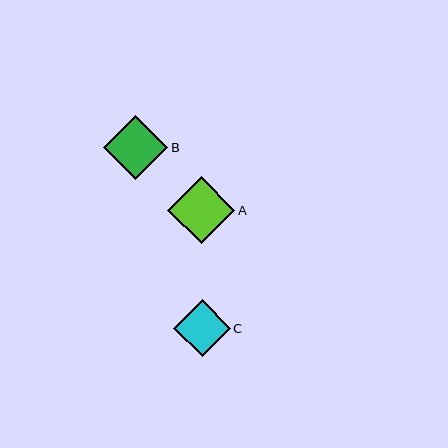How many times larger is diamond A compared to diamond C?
Diamond A is approximately 1.2 times the size of diamond C.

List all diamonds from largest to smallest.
From largest to smallest: A, B, C.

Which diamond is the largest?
Diamond A is the largest with a size of approximately 67 pixels.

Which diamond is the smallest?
Diamond C is the smallest with a size of approximately 57 pixels.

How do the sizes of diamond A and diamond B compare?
Diamond A and diamond B are approximately the same size.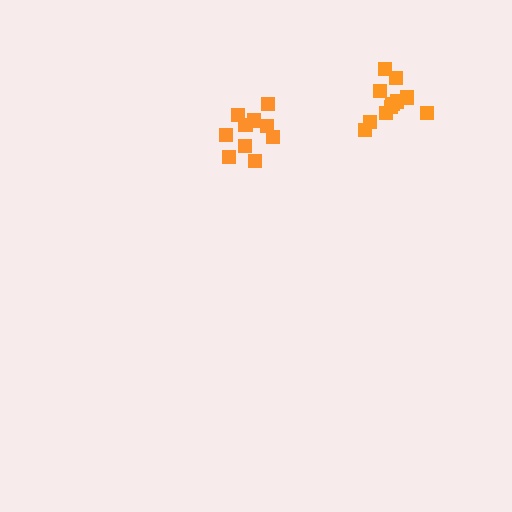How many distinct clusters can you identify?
There are 2 distinct clusters.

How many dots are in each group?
Group 1: 10 dots, Group 2: 11 dots (21 total).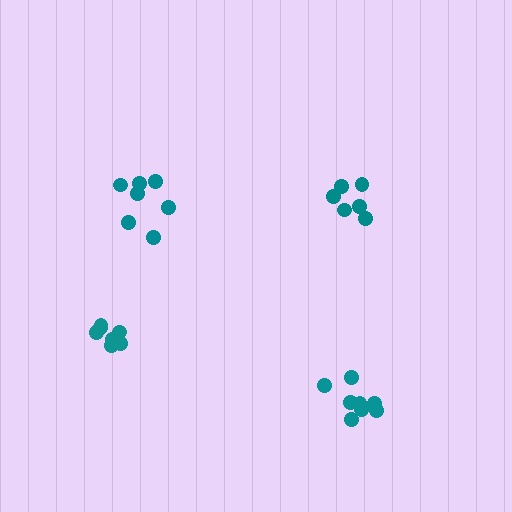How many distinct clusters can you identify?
There are 4 distinct clusters.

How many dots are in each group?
Group 1: 9 dots, Group 2: 7 dots, Group 3: 7 dots, Group 4: 6 dots (29 total).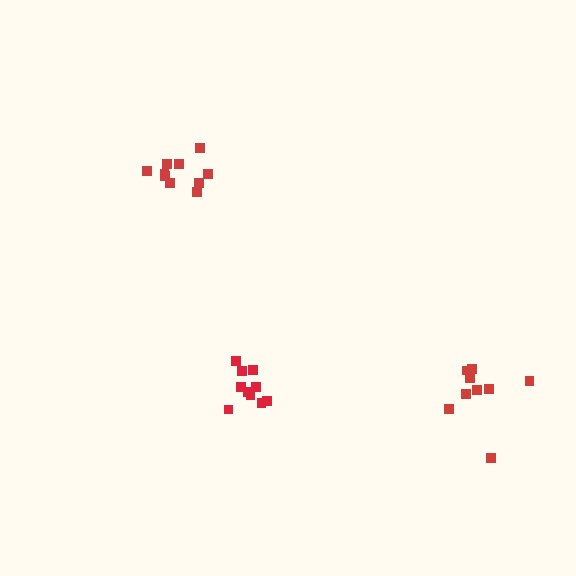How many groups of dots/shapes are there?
There are 3 groups.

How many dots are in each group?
Group 1: 10 dots, Group 2: 10 dots, Group 3: 9 dots (29 total).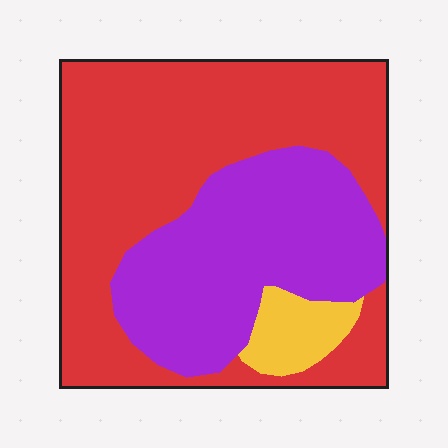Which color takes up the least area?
Yellow, at roughly 5%.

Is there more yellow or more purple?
Purple.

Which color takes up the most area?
Red, at roughly 60%.